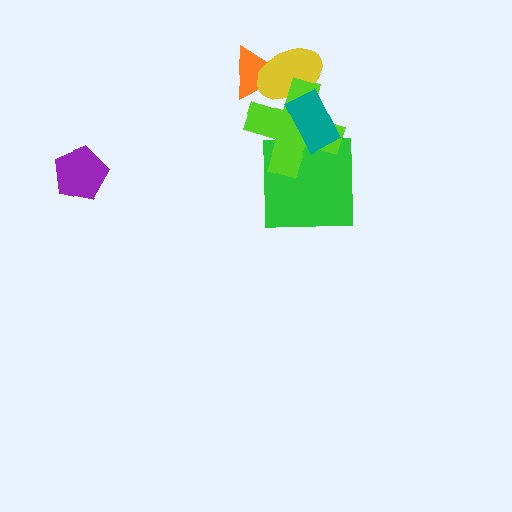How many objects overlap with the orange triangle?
2 objects overlap with the orange triangle.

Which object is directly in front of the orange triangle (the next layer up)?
The yellow ellipse is directly in front of the orange triangle.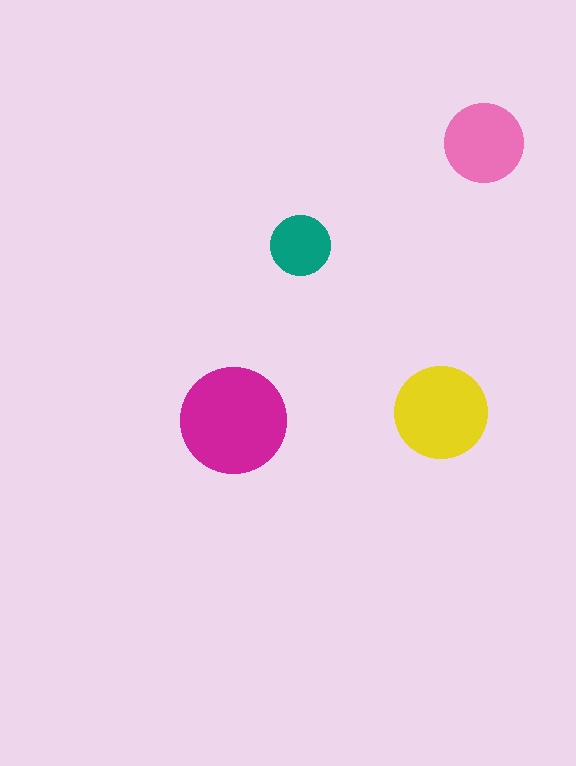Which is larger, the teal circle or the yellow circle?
The yellow one.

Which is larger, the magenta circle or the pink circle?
The magenta one.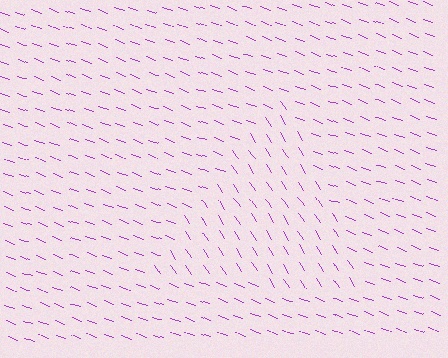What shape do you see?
I see a triangle.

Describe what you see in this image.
The image is filled with small purple line segments. A triangle region in the image has lines oriented differently from the surrounding lines, creating a visible texture boundary.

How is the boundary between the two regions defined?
The boundary is defined purely by a change in line orientation (approximately 36 degrees difference). All lines are the same color and thickness.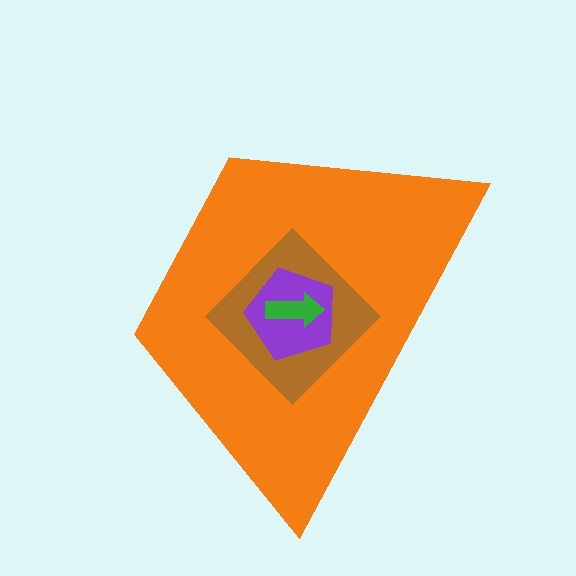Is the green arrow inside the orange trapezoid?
Yes.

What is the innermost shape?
The green arrow.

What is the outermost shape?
The orange trapezoid.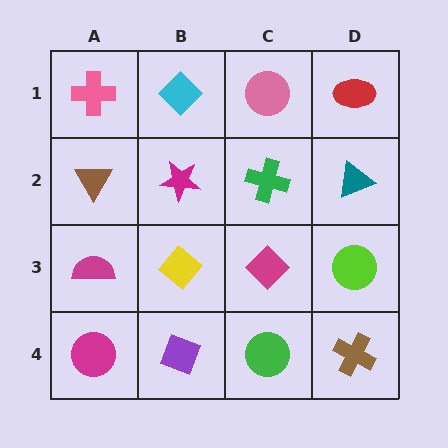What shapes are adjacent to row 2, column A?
A pink cross (row 1, column A), a magenta semicircle (row 3, column A), a magenta star (row 2, column B).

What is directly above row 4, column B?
A yellow diamond.